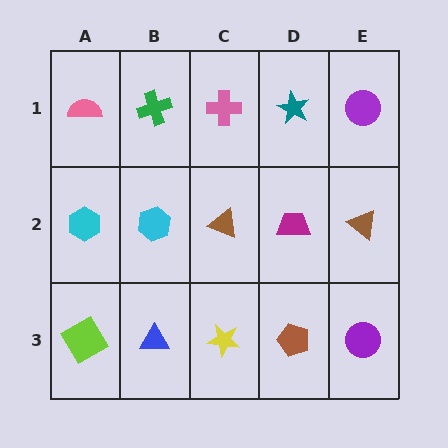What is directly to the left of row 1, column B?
A pink semicircle.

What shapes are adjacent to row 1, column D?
A magenta trapezoid (row 2, column D), a pink cross (row 1, column C), a purple circle (row 1, column E).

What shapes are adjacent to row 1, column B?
A cyan hexagon (row 2, column B), a pink semicircle (row 1, column A), a pink cross (row 1, column C).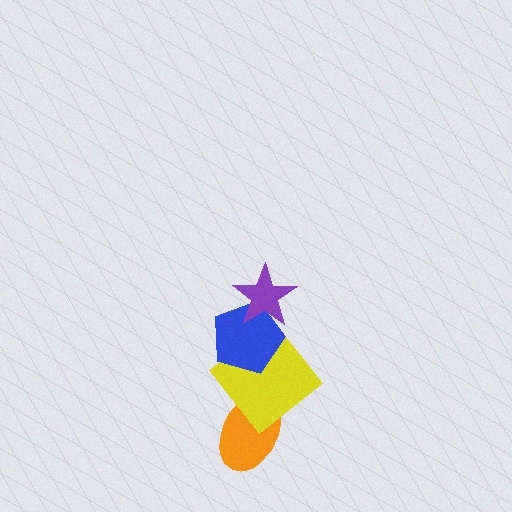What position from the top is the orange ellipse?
The orange ellipse is 4th from the top.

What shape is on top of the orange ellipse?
The yellow diamond is on top of the orange ellipse.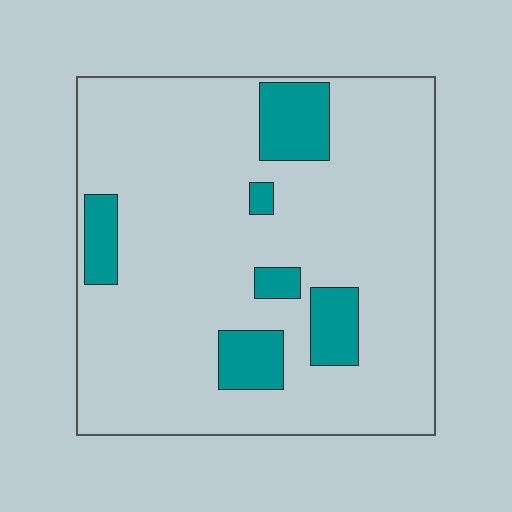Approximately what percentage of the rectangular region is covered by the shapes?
Approximately 15%.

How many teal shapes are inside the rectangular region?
6.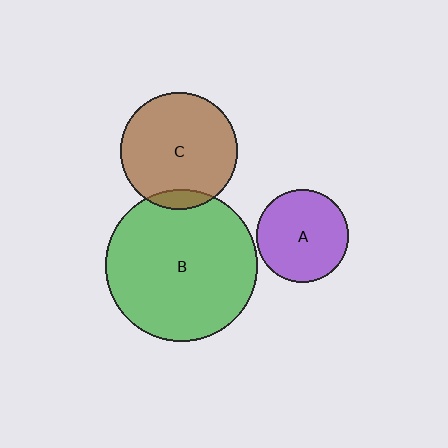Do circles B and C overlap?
Yes.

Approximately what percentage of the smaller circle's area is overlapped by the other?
Approximately 10%.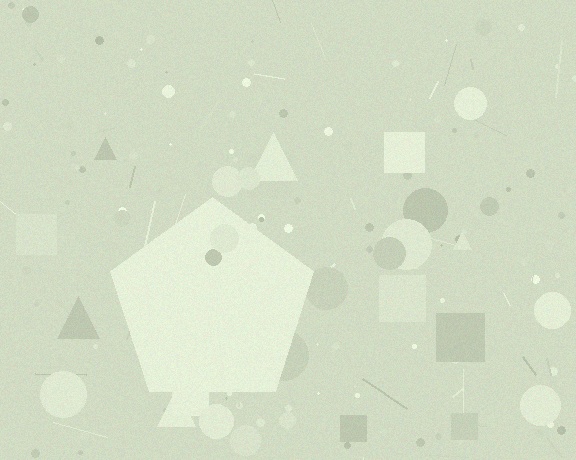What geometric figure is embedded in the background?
A pentagon is embedded in the background.